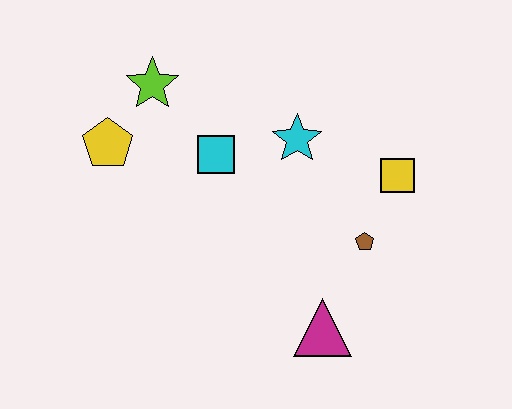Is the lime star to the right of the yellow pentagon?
Yes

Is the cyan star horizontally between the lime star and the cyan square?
No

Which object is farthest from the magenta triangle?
The lime star is farthest from the magenta triangle.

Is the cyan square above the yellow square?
Yes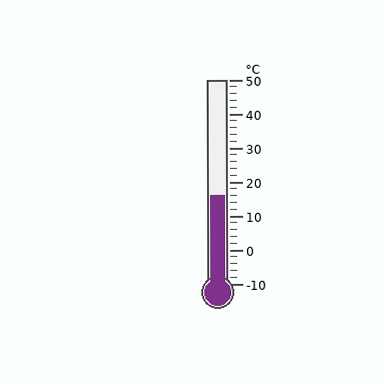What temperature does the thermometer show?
The thermometer shows approximately 16°C.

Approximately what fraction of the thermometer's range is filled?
The thermometer is filled to approximately 45% of its range.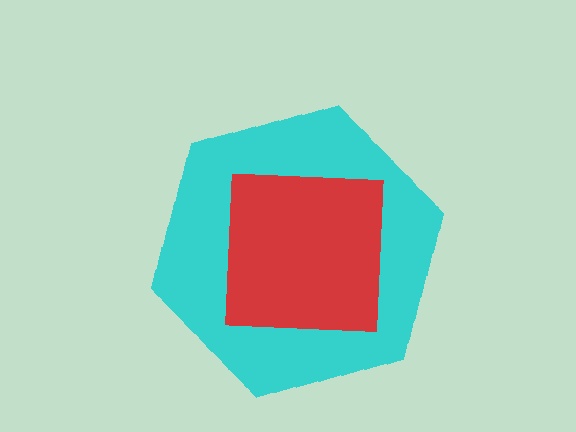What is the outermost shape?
The cyan hexagon.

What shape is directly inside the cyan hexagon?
The red square.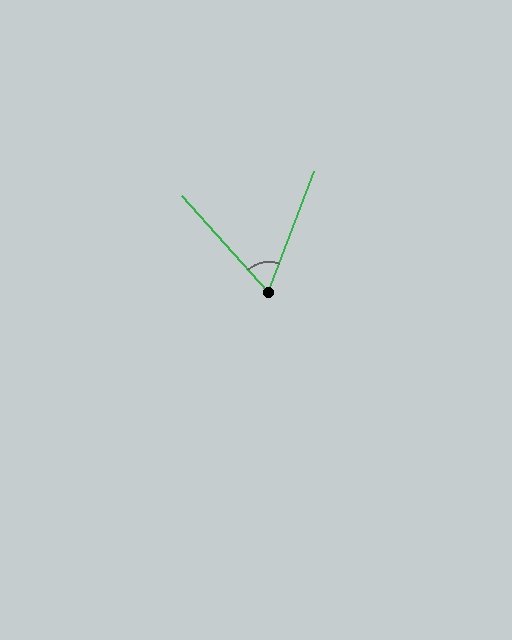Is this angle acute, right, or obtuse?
It is acute.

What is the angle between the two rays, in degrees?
Approximately 62 degrees.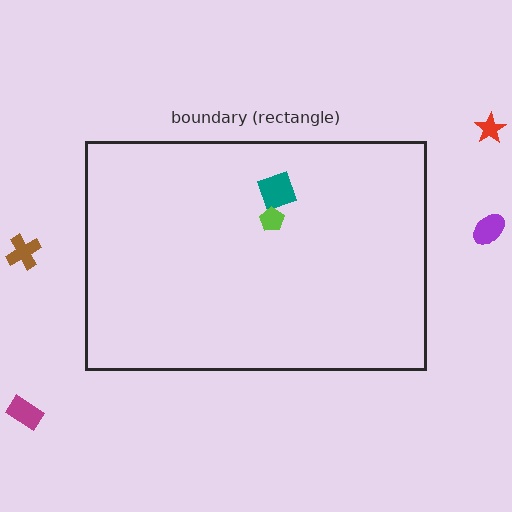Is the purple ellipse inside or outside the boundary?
Outside.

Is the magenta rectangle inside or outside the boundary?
Outside.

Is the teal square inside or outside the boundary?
Inside.